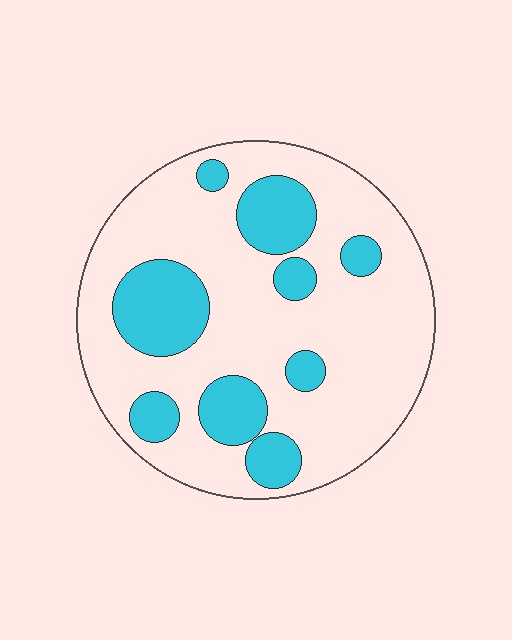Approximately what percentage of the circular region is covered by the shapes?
Approximately 25%.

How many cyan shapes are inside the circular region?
9.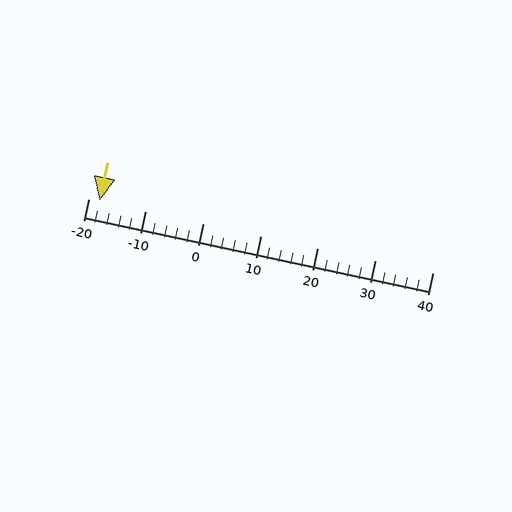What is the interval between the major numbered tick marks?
The major tick marks are spaced 10 units apart.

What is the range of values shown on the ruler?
The ruler shows values from -20 to 40.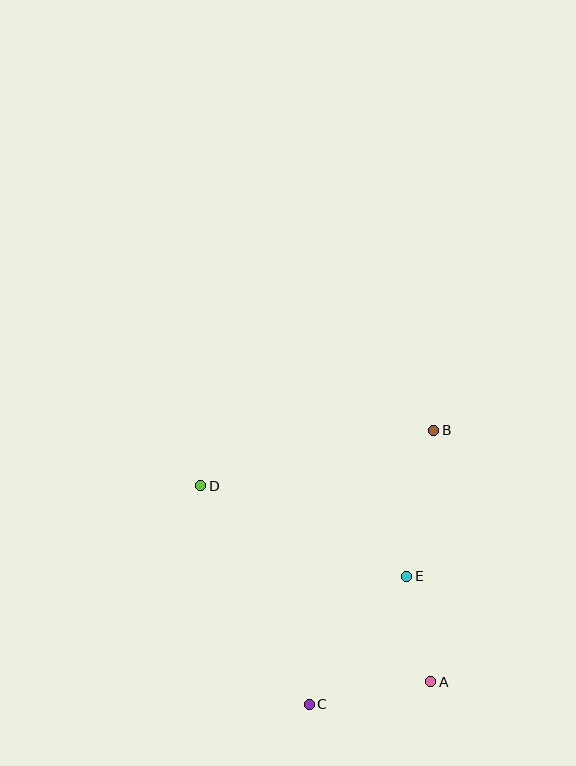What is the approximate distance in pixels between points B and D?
The distance between B and D is approximately 240 pixels.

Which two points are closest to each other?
Points A and E are closest to each other.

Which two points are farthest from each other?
Points A and D are farthest from each other.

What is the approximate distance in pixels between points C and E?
The distance between C and E is approximately 161 pixels.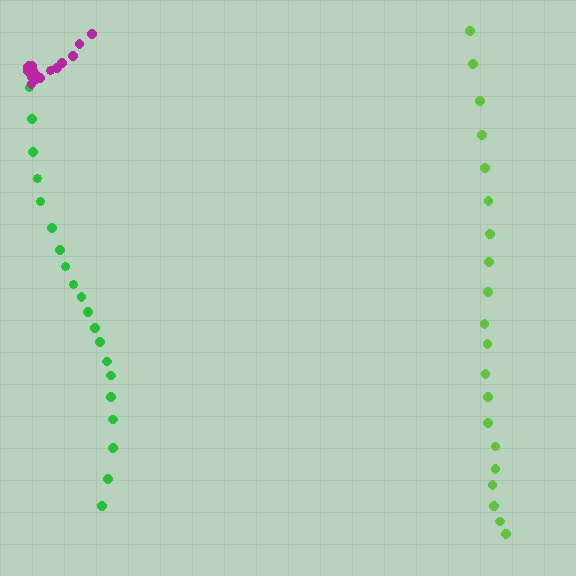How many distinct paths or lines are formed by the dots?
There are 3 distinct paths.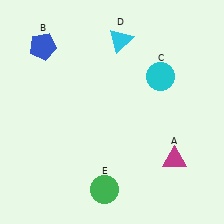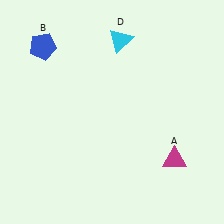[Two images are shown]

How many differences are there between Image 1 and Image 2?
There are 2 differences between the two images.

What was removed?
The green circle (E), the cyan circle (C) were removed in Image 2.